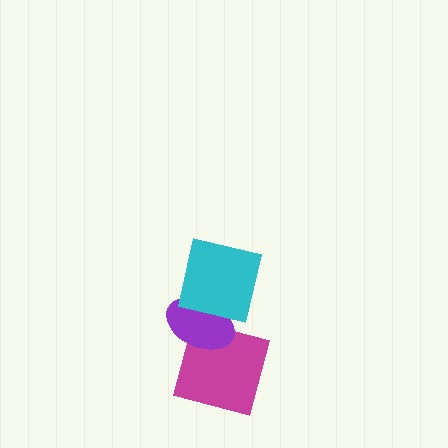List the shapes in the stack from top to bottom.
From top to bottom: the cyan square, the purple ellipse, the magenta square.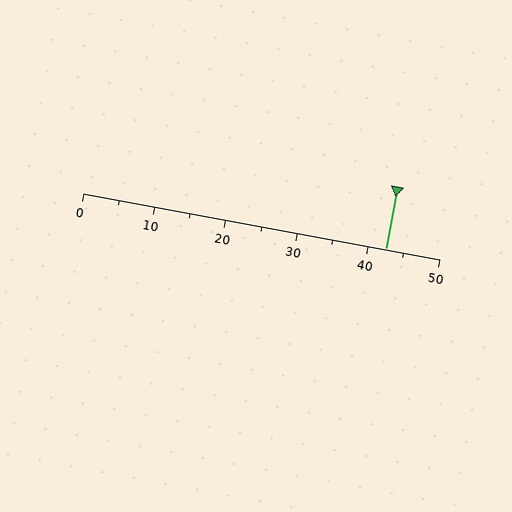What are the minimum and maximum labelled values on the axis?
The axis runs from 0 to 50.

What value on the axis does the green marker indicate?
The marker indicates approximately 42.5.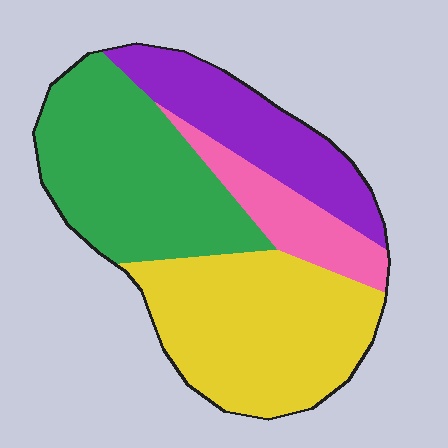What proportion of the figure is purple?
Purple takes up about one fifth (1/5) of the figure.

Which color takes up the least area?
Pink, at roughly 10%.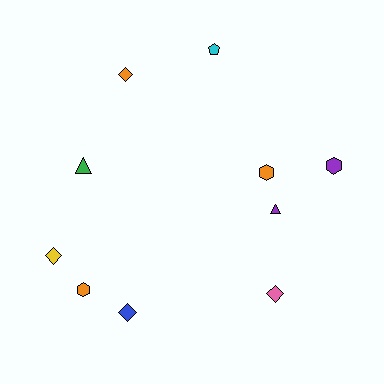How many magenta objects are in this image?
There are no magenta objects.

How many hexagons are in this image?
There are 3 hexagons.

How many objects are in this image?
There are 10 objects.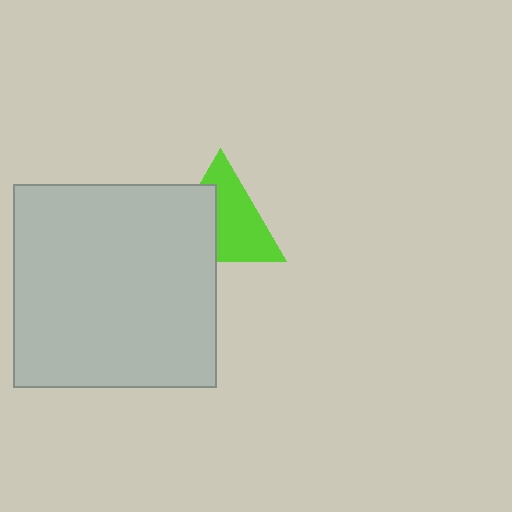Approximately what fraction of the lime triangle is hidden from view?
Roughly 42% of the lime triangle is hidden behind the light gray square.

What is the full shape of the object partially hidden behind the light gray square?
The partially hidden object is a lime triangle.